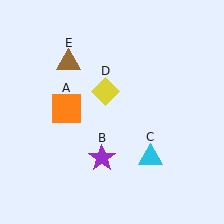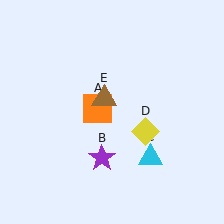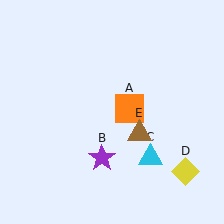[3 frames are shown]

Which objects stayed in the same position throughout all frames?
Purple star (object B) and cyan triangle (object C) remained stationary.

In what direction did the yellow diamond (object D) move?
The yellow diamond (object D) moved down and to the right.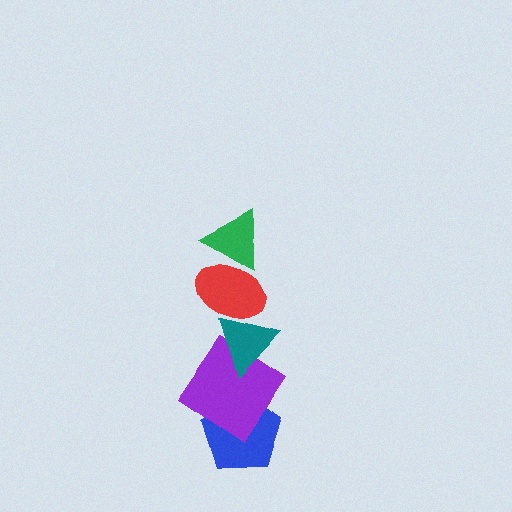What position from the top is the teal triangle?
The teal triangle is 3rd from the top.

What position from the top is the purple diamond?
The purple diamond is 4th from the top.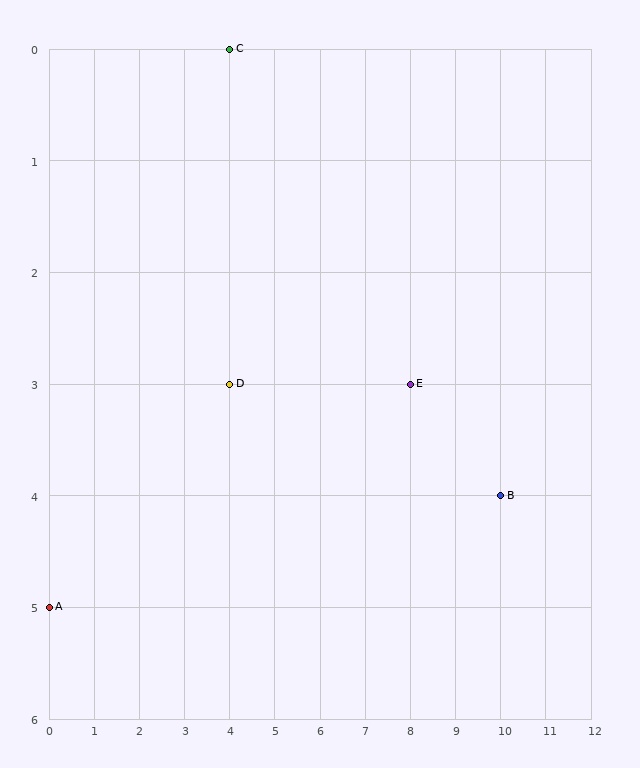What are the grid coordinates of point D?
Point D is at grid coordinates (4, 3).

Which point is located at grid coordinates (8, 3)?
Point E is at (8, 3).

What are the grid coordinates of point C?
Point C is at grid coordinates (4, 0).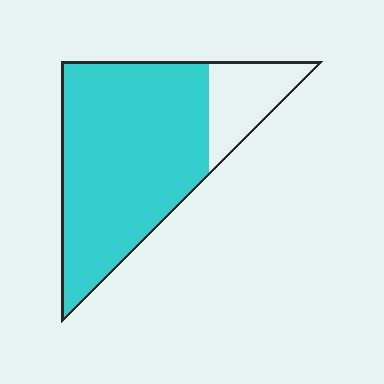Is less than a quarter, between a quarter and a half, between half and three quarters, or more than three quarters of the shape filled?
More than three quarters.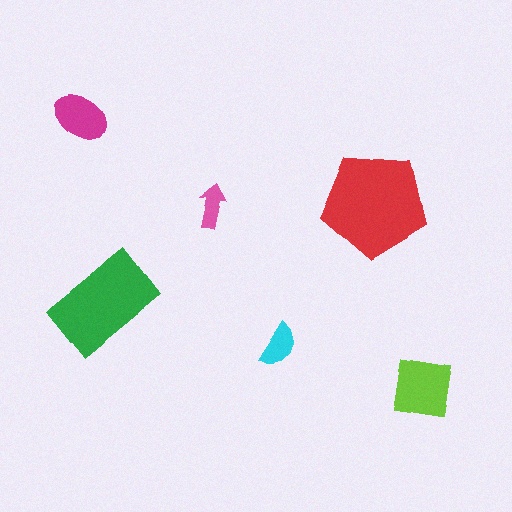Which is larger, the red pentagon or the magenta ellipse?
The red pentagon.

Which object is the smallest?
The pink arrow.